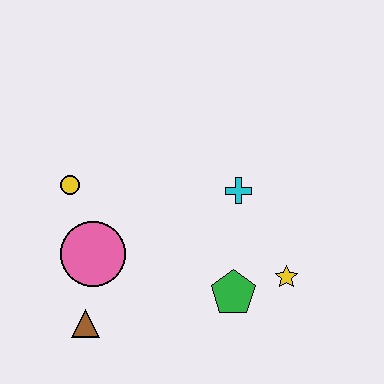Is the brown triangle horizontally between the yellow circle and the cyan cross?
Yes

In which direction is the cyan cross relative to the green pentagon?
The cyan cross is above the green pentagon.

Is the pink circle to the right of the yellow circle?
Yes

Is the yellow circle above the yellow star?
Yes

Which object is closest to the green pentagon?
The yellow star is closest to the green pentagon.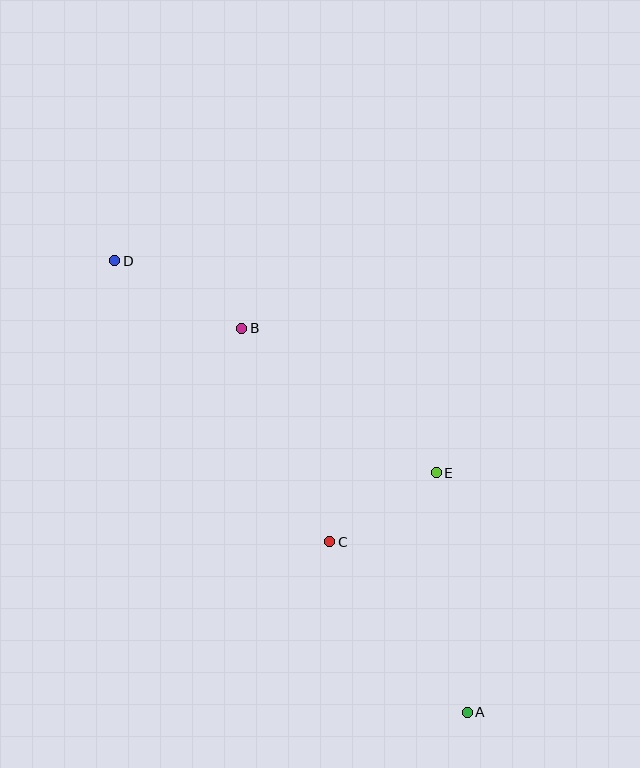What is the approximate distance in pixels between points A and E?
The distance between A and E is approximately 241 pixels.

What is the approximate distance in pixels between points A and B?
The distance between A and B is approximately 445 pixels.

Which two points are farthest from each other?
Points A and D are farthest from each other.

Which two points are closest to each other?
Points C and E are closest to each other.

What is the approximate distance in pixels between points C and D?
The distance between C and D is approximately 354 pixels.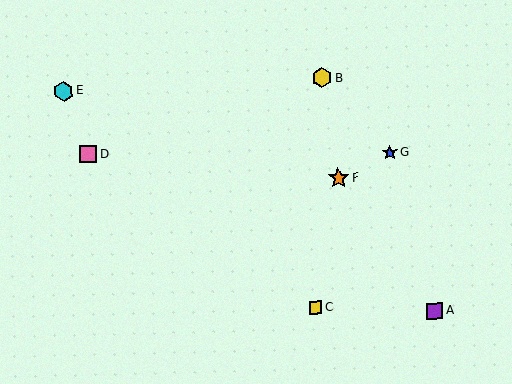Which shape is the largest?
The orange star (labeled F) is the largest.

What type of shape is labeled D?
Shape D is a pink square.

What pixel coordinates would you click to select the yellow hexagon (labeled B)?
Click at (322, 78) to select the yellow hexagon B.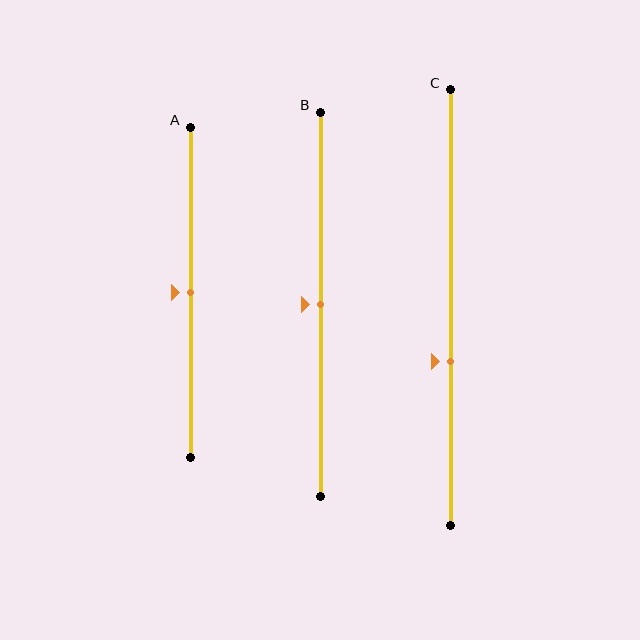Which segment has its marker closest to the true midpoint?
Segment A has its marker closest to the true midpoint.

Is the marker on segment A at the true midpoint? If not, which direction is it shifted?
Yes, the marker on segment A is at the true midpoint.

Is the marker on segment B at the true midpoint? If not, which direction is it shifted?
Yes, the marker on segment B is at the true midpoint.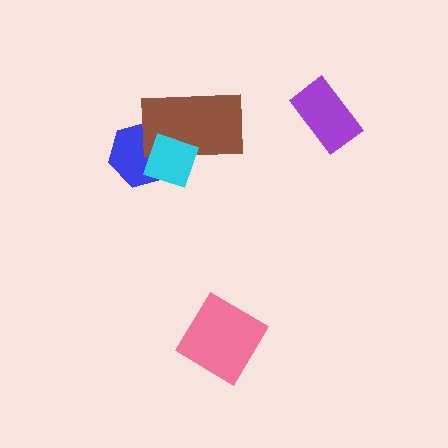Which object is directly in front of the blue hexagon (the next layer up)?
The brown rectangle is directly in front of the blue hexagon.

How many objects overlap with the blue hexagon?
2 objects overlap with the blue hexagon.